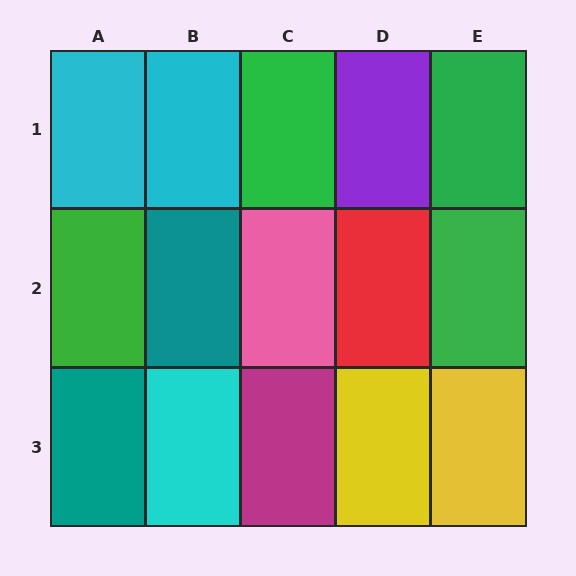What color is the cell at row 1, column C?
Green.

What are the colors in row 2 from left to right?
Green, teal, pink, red, green.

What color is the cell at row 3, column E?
Yellow.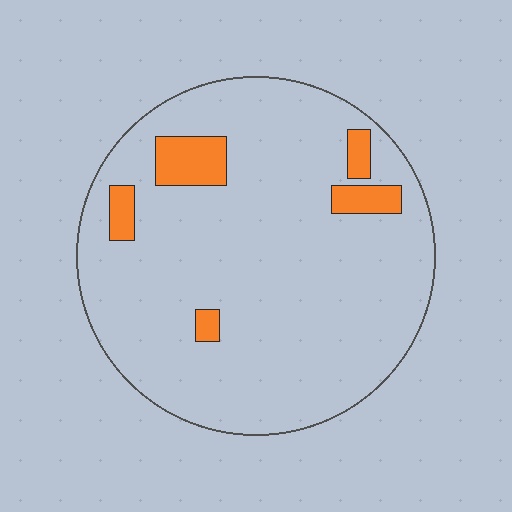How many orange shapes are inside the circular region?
5.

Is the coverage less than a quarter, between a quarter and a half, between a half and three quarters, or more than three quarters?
Less than a quarter.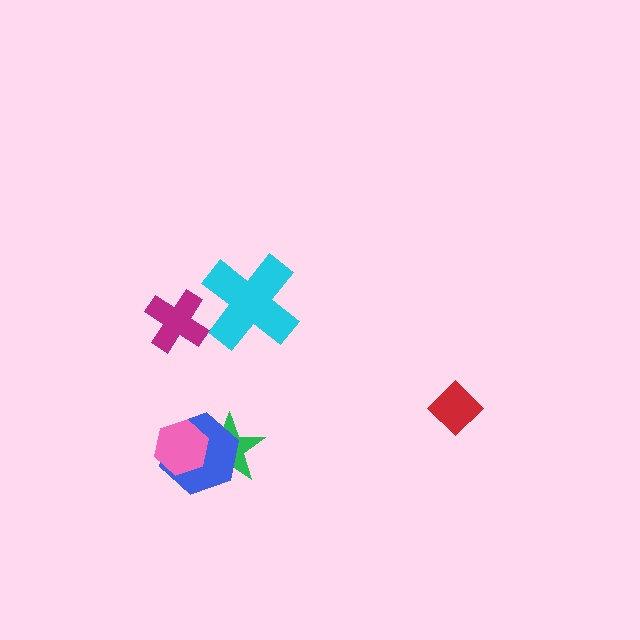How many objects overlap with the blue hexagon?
2 objects overlap with the blue hexagon.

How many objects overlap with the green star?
2 objects overlap with the green star.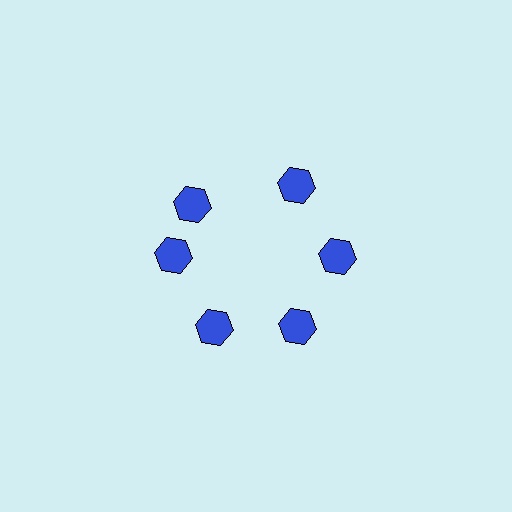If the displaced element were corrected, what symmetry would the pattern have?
It would have 6-fold rotational symmetry — the pattern would map onto itself every 60 degrees.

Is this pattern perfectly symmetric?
No. The 6 blue hexagons are arranged in a ring, but one element near the 11 o'clock position is rotated out of alignment along the ring, breaking the 6-fold rotational symmetry.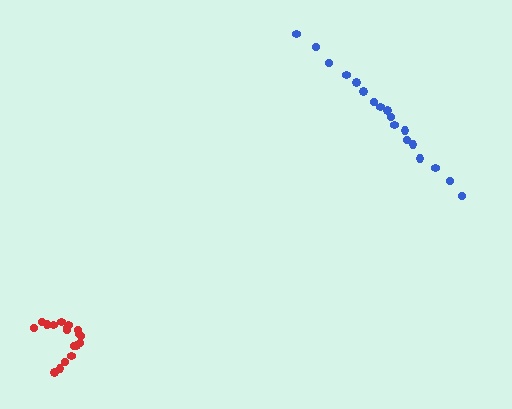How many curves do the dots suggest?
There are 2 distinct paths.